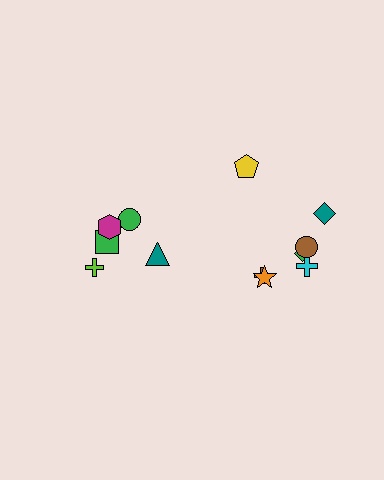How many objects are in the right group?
There are 7 objects.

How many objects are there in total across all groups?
There are 12 objects.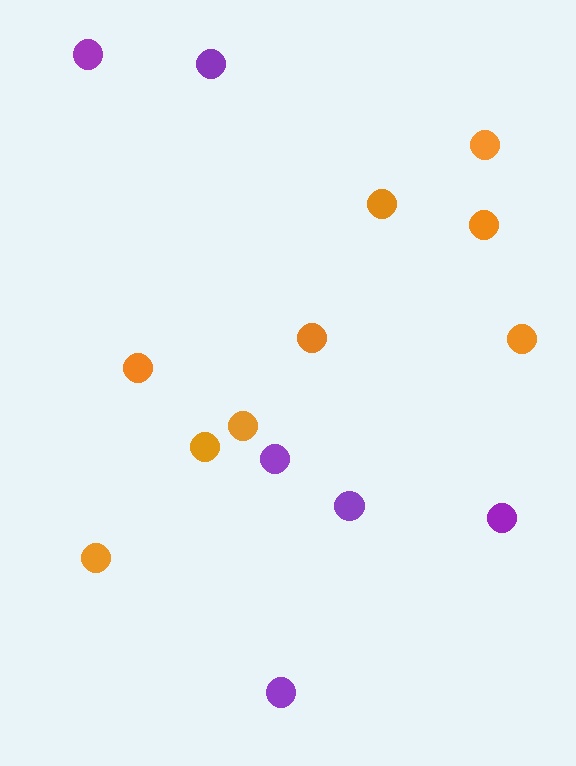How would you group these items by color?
There are 2 groups: one group of purple circles (6) and one group of orange circles (9).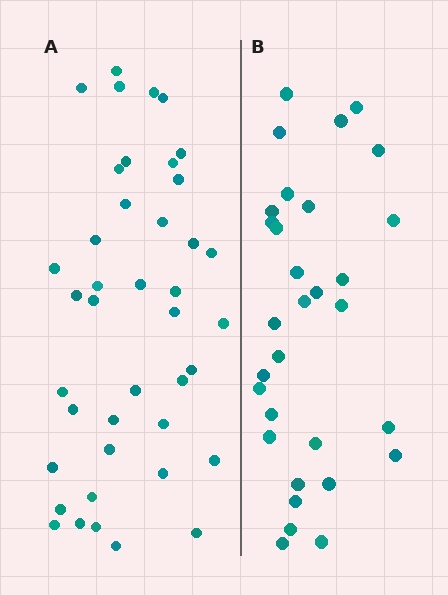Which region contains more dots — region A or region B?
Region A (the left region) has more dots.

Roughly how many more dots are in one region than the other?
Region A has roughly 10 or so more dots than region B.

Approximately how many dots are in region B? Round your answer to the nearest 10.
About 30 dots. (The exact count is 31, which rounds to 30.)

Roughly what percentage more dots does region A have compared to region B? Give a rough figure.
About 30% more.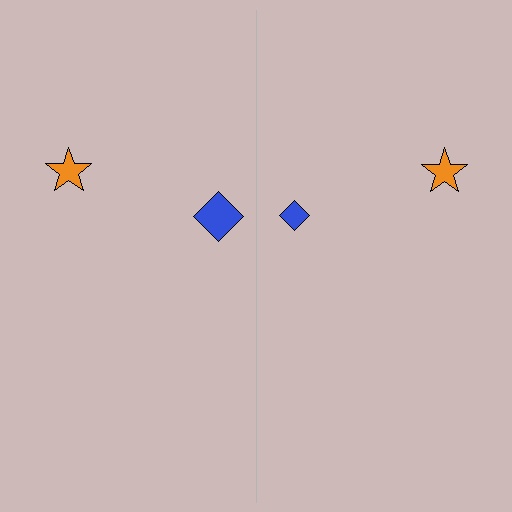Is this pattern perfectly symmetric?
No, the pattern is not perfectly symmetric. The blue diamond on the right side has a different size than its mirror counterpart.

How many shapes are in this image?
There are 4 shapes in this image.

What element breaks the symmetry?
The blue diamond on the right side has a different size than its mirror counterpart.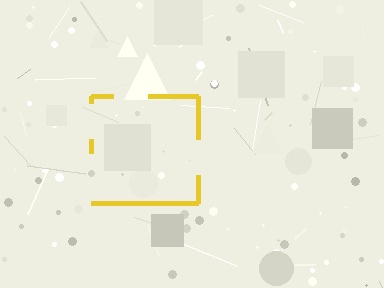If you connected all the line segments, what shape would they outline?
They would outline a square.